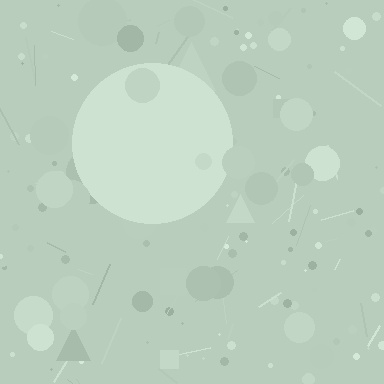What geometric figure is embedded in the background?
A circle is embedded in the background.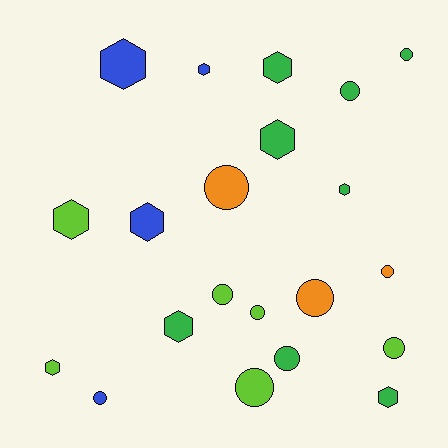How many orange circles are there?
There are 3 orange circles.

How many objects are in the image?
There are 21 objects.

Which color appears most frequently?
Green, with 8 objects.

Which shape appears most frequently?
Circle, with 11 objects.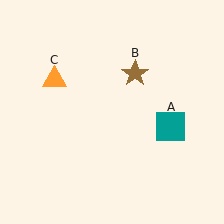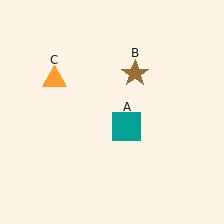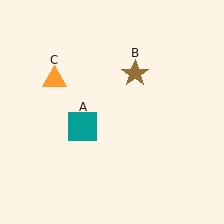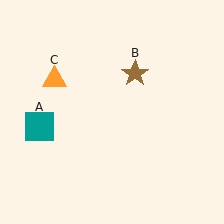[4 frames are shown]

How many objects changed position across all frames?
1 object changed position: teal square (object A).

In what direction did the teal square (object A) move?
The teal square (object A) moved left.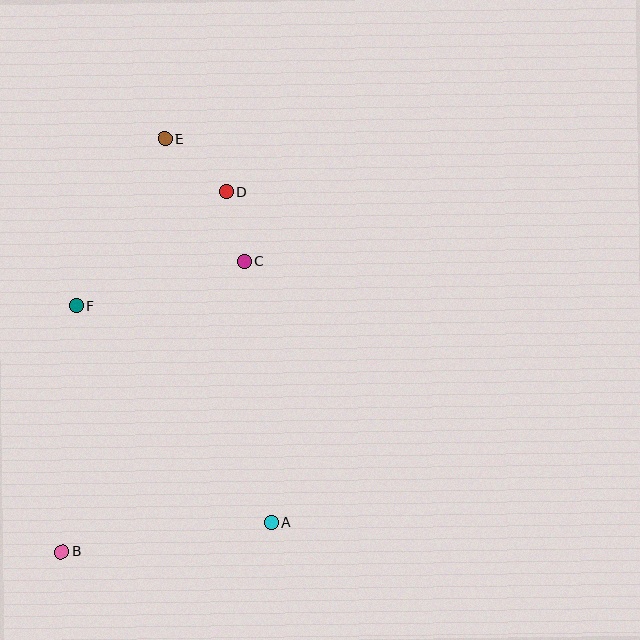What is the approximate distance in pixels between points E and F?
The distance between E and F is approximately 189 pixels.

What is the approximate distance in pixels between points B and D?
The distance between B and D is approximately 396 pixels.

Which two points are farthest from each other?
Points B and E are farthest from each other.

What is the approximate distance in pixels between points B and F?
The distance between B and F is approximately 246 pixels.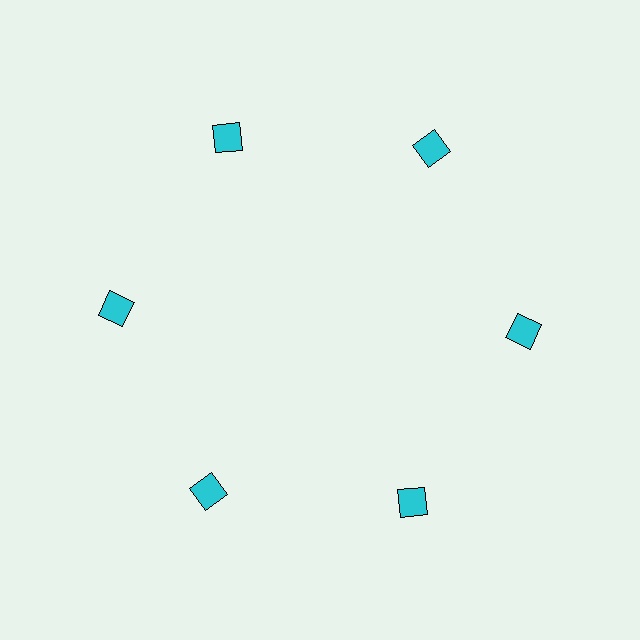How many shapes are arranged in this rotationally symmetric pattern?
There are 6 shapes, arranged in 6 groups of 1.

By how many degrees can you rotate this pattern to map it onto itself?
The pattern maps onto itself every 60 degrees of rotation.